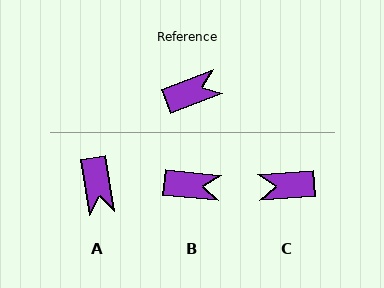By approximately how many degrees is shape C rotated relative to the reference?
Approximately 163 degrees counter-clockwise.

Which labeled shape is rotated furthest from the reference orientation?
C, about 163 degrees away.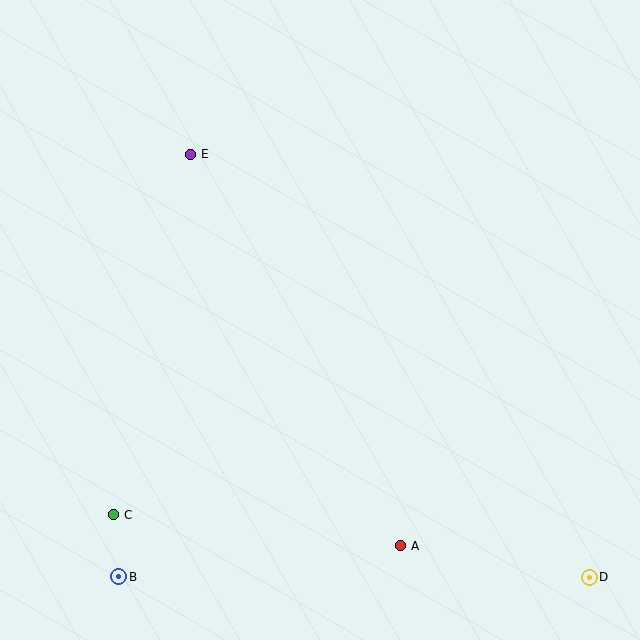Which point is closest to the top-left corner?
Point E is closest to the top-left corner.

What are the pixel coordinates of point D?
Point D is at (589, 577).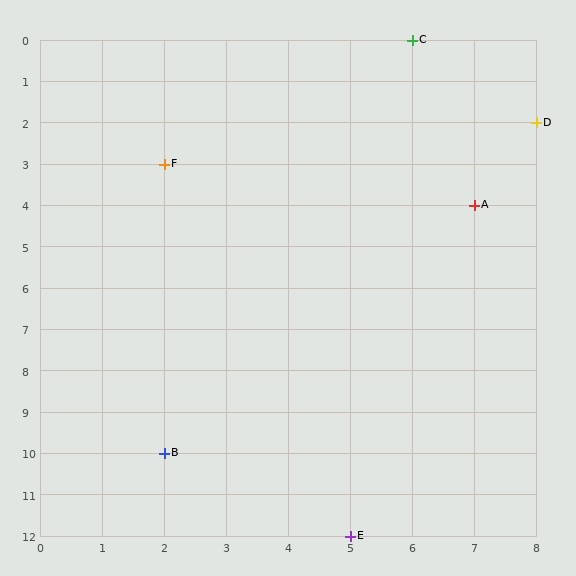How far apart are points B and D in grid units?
Points B and D are 6 columns and 8 rows apart (about 10.0 grid units diagonally).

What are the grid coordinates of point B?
Point B is at grid coordinates (2, 10).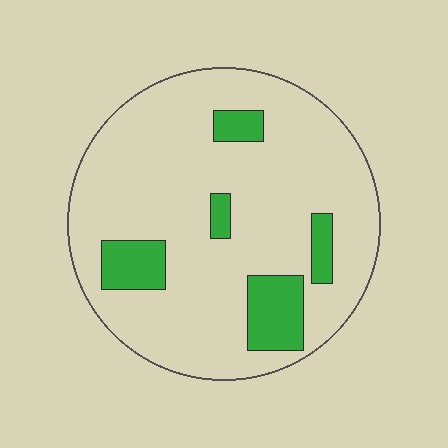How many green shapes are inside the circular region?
5.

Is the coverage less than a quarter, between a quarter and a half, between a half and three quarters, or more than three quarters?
Less than a quarter.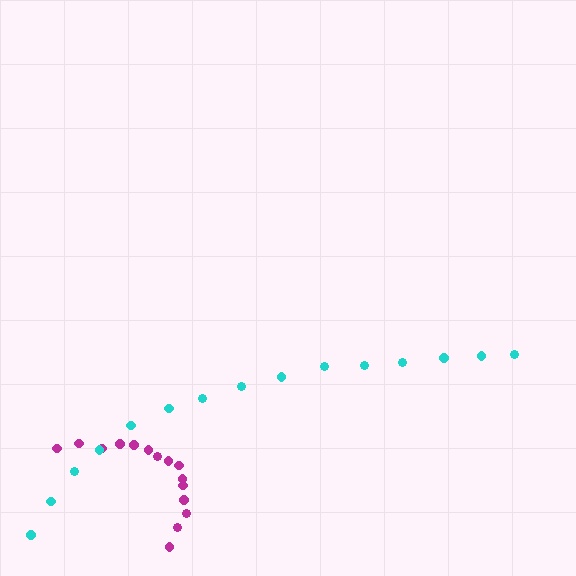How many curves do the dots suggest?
There are 2 distinct paths.